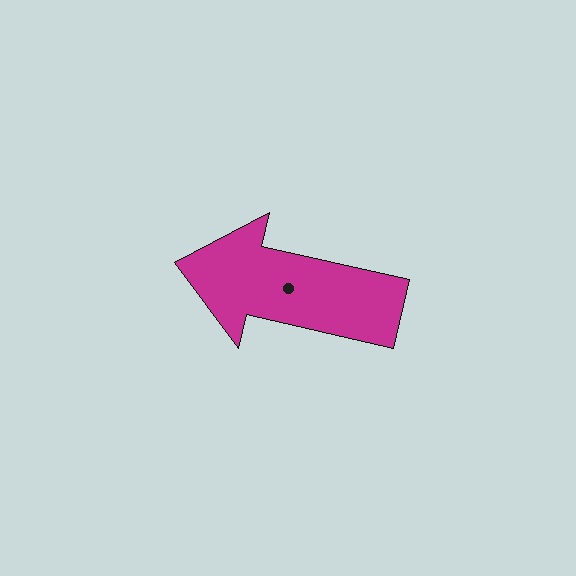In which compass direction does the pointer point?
West.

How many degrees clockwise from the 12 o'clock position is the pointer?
Approximately 283 degrees.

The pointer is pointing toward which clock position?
Roughly 9 o'clock.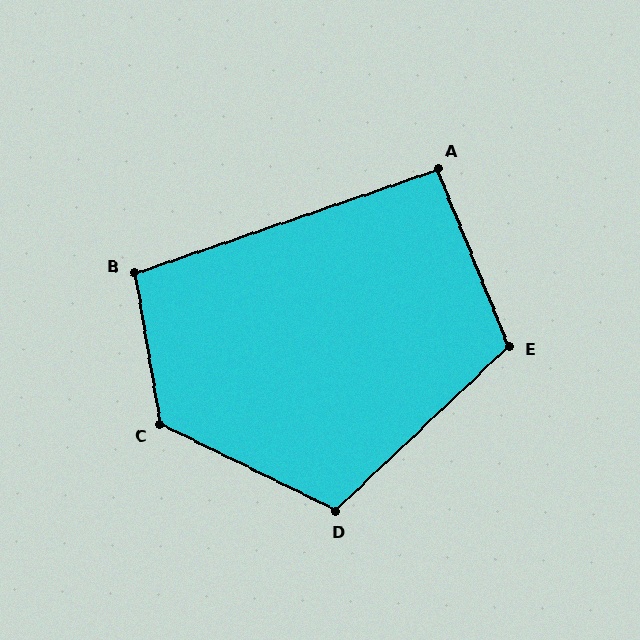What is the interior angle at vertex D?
Approximately 110 degrees (obtuse).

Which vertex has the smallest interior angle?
A, at approximately 93 degrees.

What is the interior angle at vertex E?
Approximately 111 degrees (obtuse).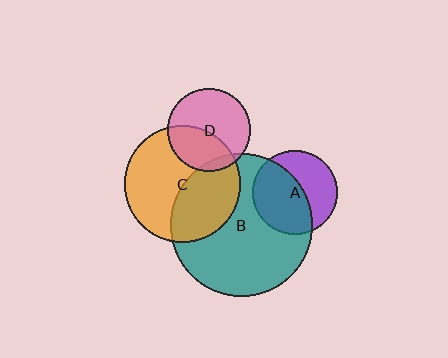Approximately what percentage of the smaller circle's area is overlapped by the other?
Approximately 40%.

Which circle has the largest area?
Circle B (teal).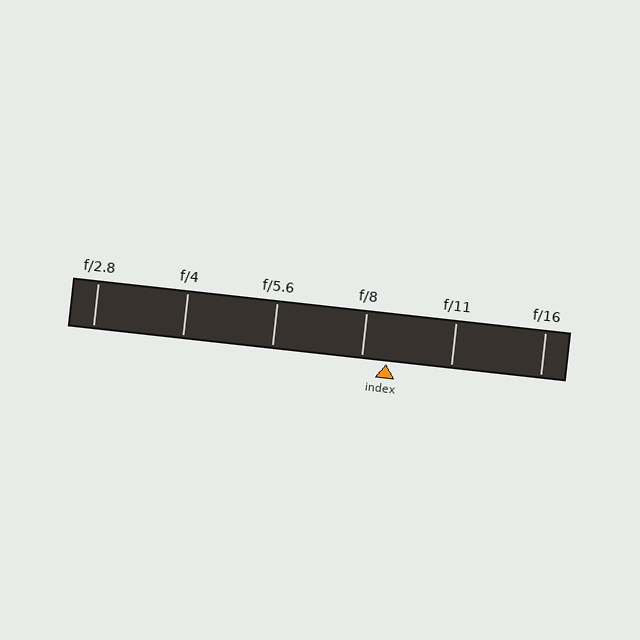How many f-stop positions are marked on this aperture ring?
There are 6 f-stop positions marked.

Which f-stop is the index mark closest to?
The index mark is closest to f/8.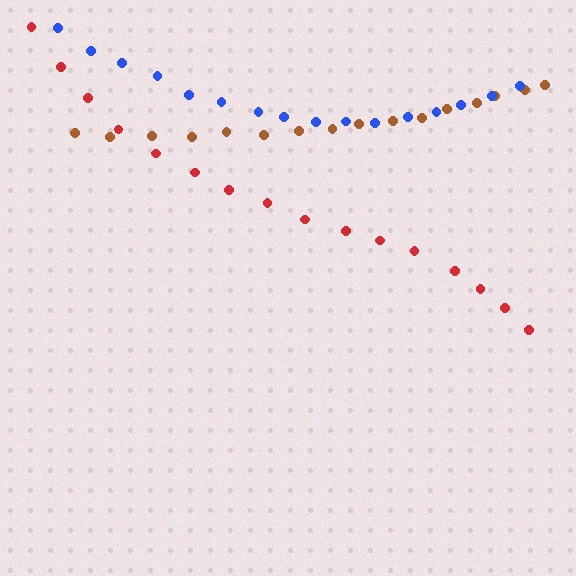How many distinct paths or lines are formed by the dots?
There are 3 distinct paths.